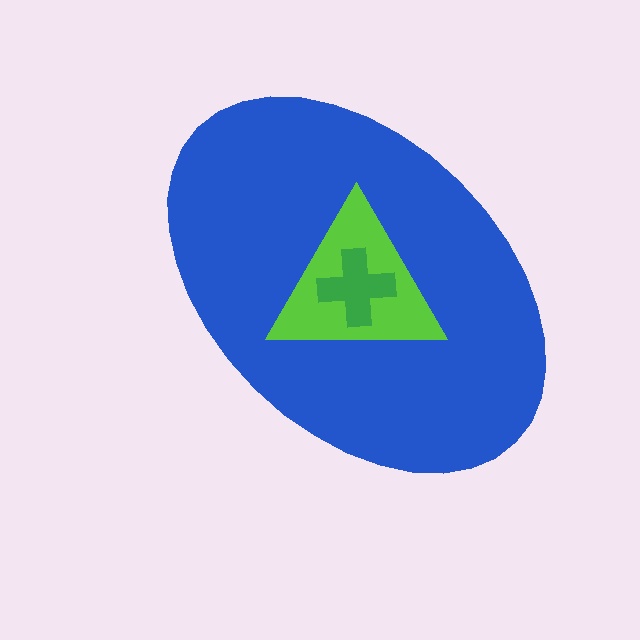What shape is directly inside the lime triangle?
The green cross.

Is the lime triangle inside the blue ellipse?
Yes.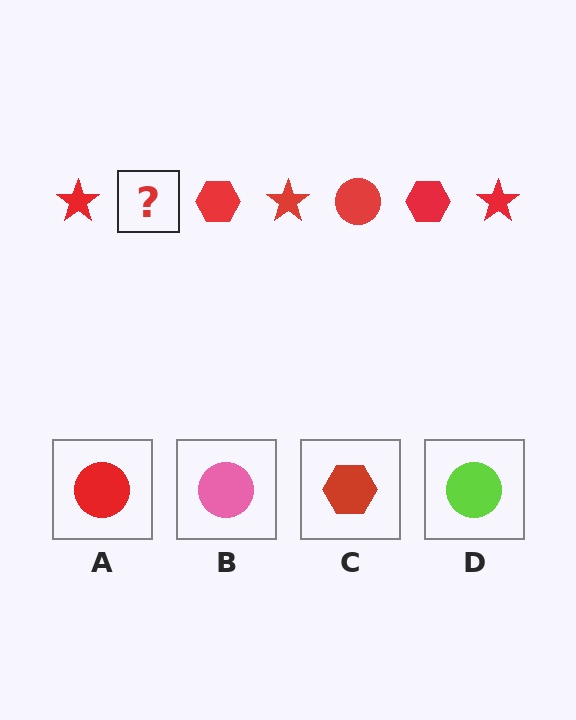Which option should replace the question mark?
Option A.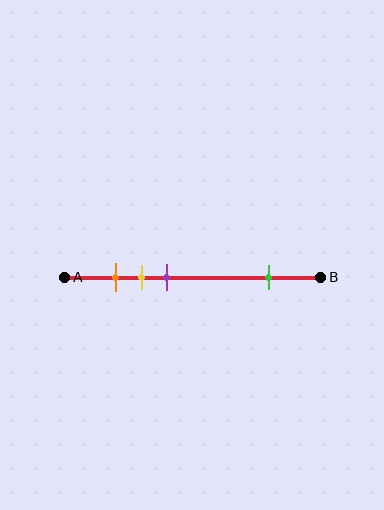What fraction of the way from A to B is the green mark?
The green mark is approximately 80% (0.8) of the way from A to B.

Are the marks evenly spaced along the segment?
No, the marks are not evenly spaced.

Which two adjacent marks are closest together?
The orange and yellow marks are the closest adjacent pair.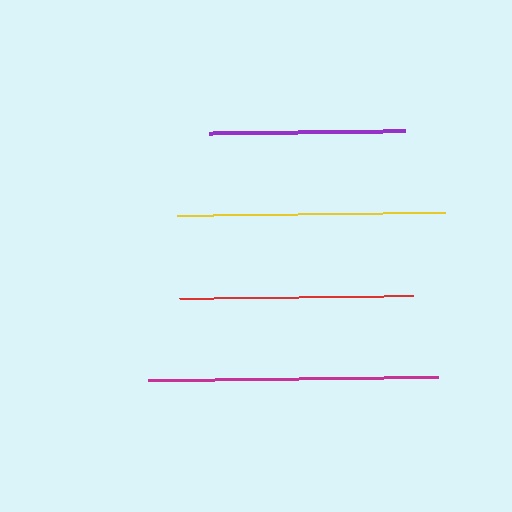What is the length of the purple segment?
The purple segment is approximately 196 pixels long.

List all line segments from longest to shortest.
From longest to shortest: magenta, yellow, red, purple.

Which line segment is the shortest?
The purple line is the shortest at approximately 196 pixels.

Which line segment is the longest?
The magenta line is the longest at approximately 290 pixels.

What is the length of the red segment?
The red segment is approximately 234 pixels long.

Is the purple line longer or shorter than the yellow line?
The yellow line is longer than the purple line.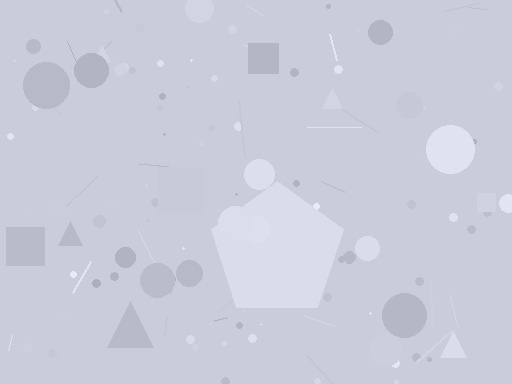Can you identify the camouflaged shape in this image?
The camouflaged shape is a pentagon.